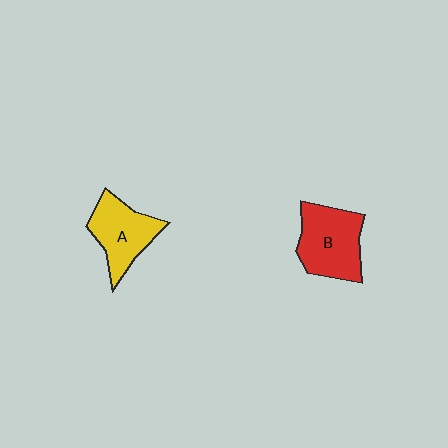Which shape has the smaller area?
Shape A (yellow).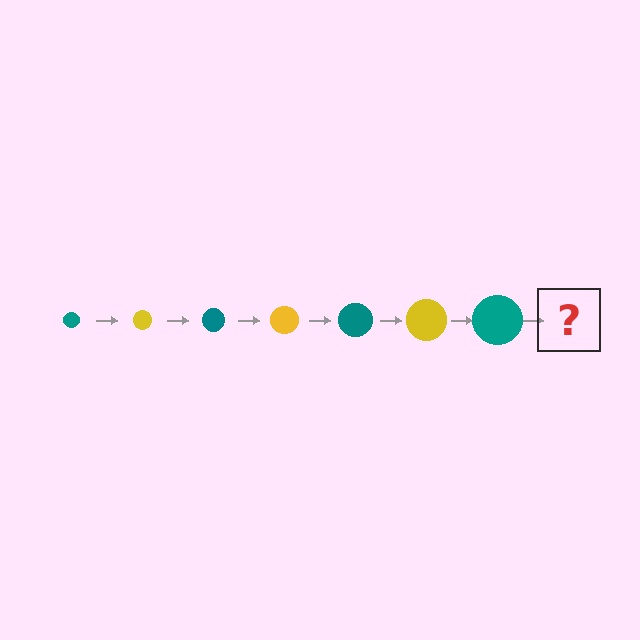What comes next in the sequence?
The next element should be a yellow circle, larger than the previous one.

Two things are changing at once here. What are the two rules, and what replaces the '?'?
The two rules are that the circle grows larger each step and the color cycles through teal and yellow. The '?' should be a yellow circle, larger than the previous one.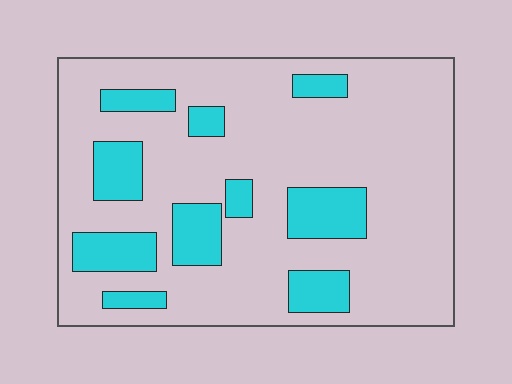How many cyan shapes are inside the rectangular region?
10.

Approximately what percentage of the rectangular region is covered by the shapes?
Approximately 20%.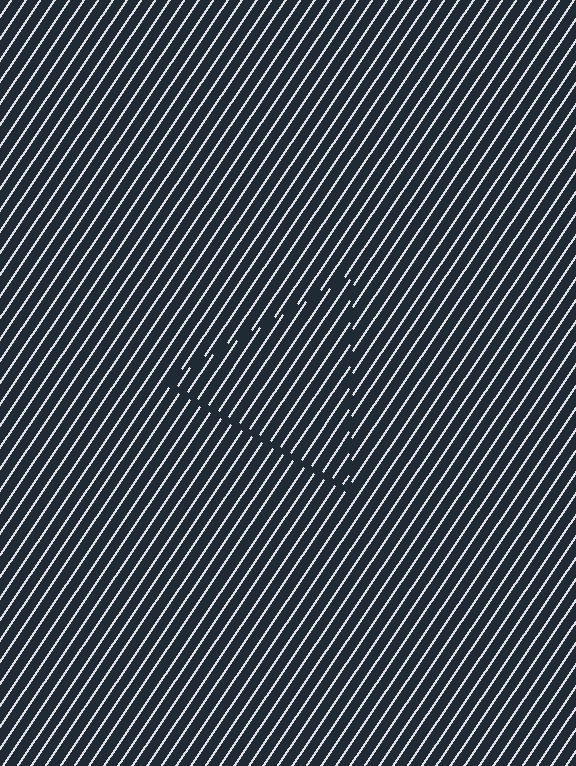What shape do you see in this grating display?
An illusory triangle. The interior of the shape contains the same grating, shifted by half a period — the contour is defined by the phase discontinuity where line-ends from the inner and outer gratings abut.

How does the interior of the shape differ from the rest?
The interior of the shape contains the same grating, shifted by half a period — the contour is defined by the phase discontinuity where line-ends from the inner and outer gratings abut.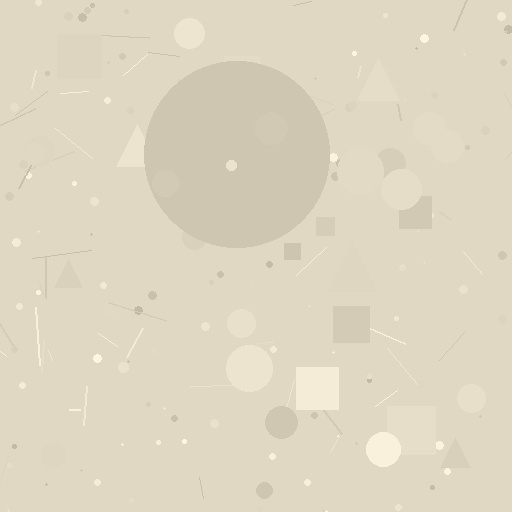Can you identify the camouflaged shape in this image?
The camouflaged shape is a circle.